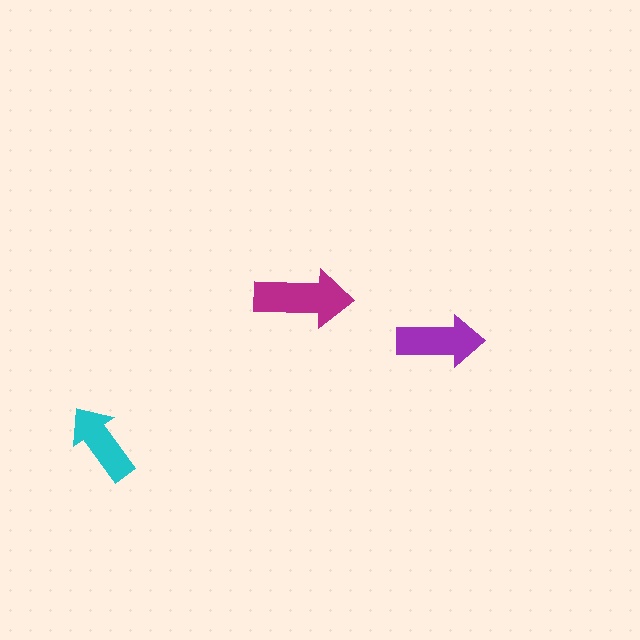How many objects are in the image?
There are 3 objects in the image.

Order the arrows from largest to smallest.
the magenta one, the purple one, the cyan one.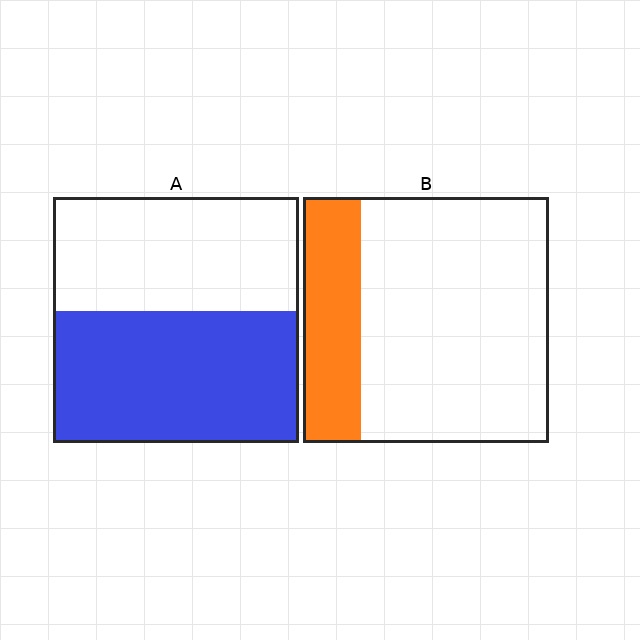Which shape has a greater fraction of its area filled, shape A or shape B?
Shape A.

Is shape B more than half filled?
No.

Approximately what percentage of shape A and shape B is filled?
A is approximately 55% and B is approximately 25%.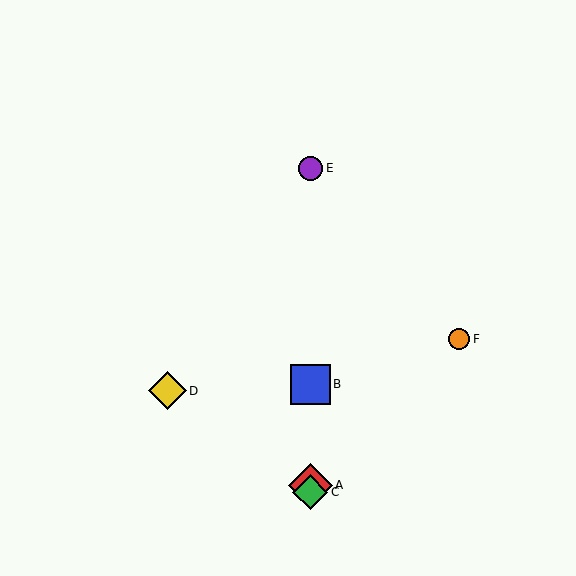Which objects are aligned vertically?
Objects A, B, C, E are aligned vertically.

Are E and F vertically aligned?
No, E is at x≈310 and F is at x≈459.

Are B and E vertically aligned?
Yes, both are at x≈310.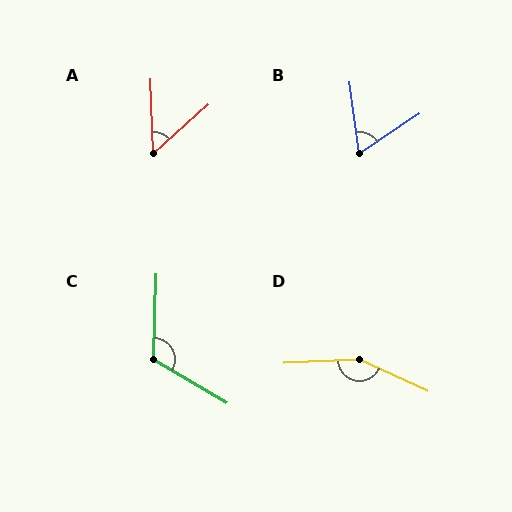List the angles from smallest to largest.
A (49°), B (63°), C (119°), D (153°).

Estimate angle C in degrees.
Approximately 119 degrees.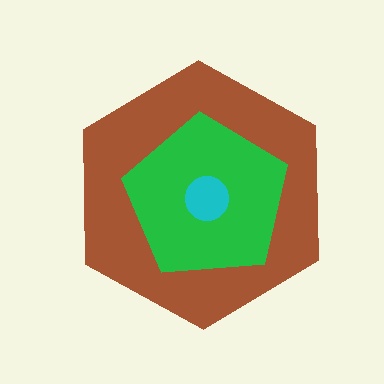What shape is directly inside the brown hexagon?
The green pentagon.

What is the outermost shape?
The brown hexagon.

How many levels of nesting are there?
3.